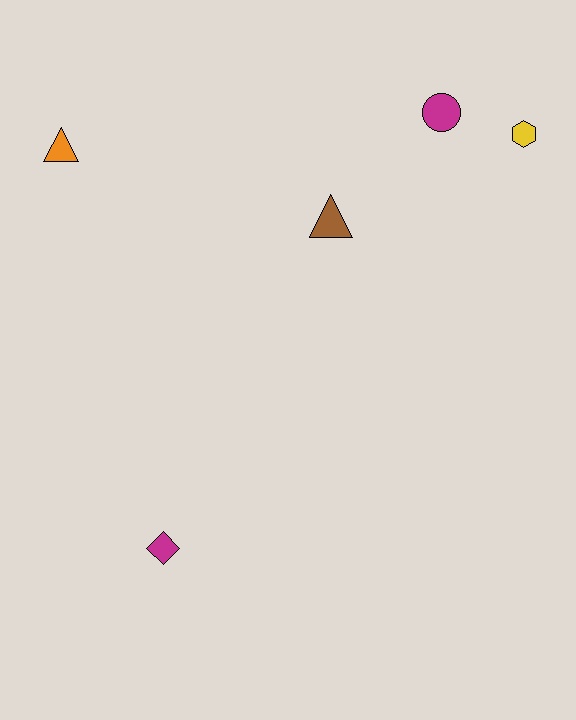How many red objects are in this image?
There are no red objects.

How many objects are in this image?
There are 5 objects.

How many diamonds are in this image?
There is 1 diamond.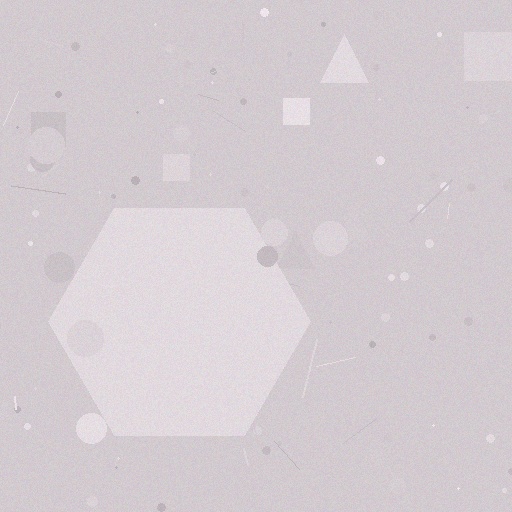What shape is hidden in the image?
A hexagon is hidden in the image.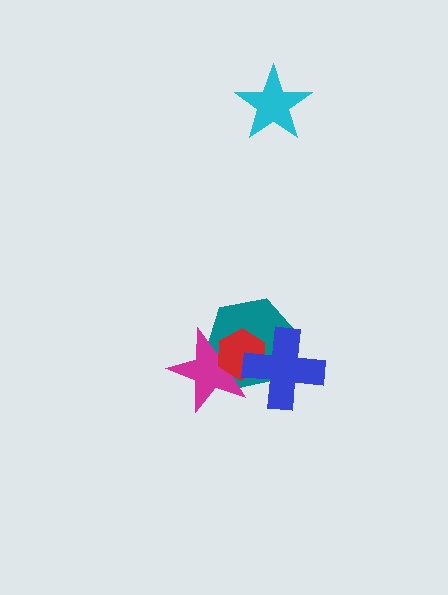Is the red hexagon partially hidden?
Yes, it is partially covered by another shape.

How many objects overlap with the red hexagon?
3 objects overlap with the red hexagon.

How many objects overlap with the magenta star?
3 objects overlap with the magenta star.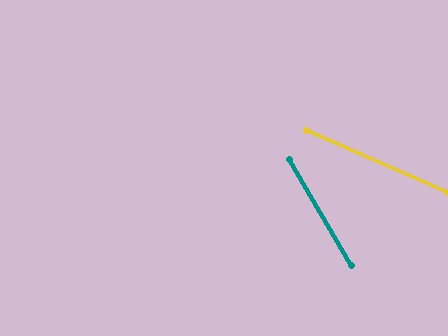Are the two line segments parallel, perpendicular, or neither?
Neither parallel nor perpendicular — they differ by about 36°.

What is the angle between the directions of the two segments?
Approximately 36 degrees.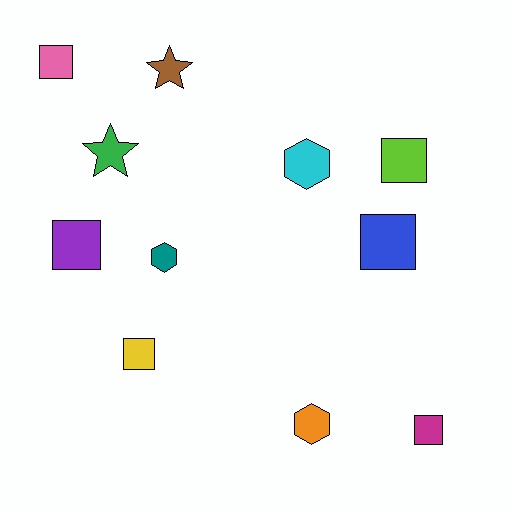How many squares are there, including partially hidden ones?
There are 6 squares.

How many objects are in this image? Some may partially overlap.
There are 11 objects.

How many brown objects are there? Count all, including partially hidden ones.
There is 1 brown object.